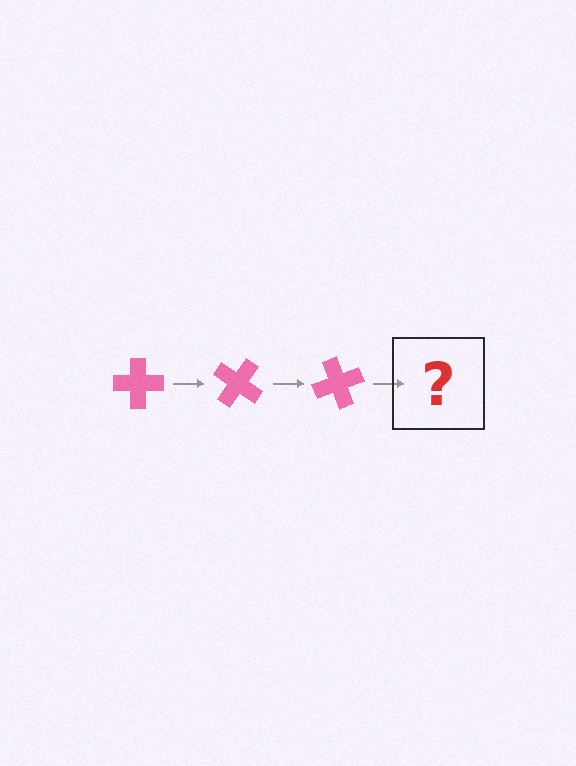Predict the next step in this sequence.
The next step is a pink cross rotated 105 degrees.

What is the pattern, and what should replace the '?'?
The pattern is that the cross rotates 35 degrees each step. The '?' should be a pink cross rotated 105 degrees.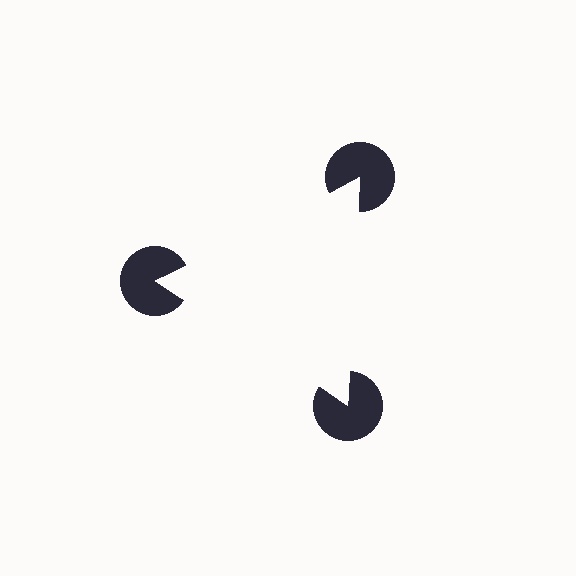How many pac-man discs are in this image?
There are 3 — one at each vertex of the illusory triangle.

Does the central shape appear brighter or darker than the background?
It typically appears slightly brighter than the background, even though no actual brightness change is drawn.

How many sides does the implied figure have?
3 sides.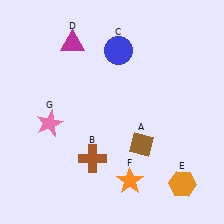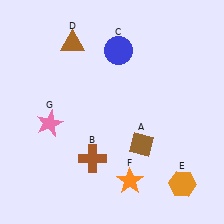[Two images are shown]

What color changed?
The triangle (D) changed from magenta in Image 1 to brown in Image 2.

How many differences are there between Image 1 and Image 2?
There is 1 difference between the two images.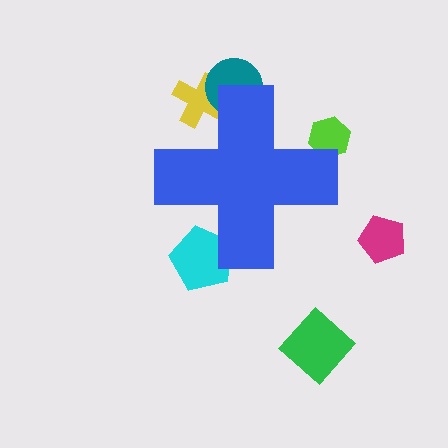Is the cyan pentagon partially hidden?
Yes, the cyan pentagon is partially hidden behind the blue cross.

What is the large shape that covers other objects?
A blue cross.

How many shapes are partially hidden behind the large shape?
4 shapes are partially hidden.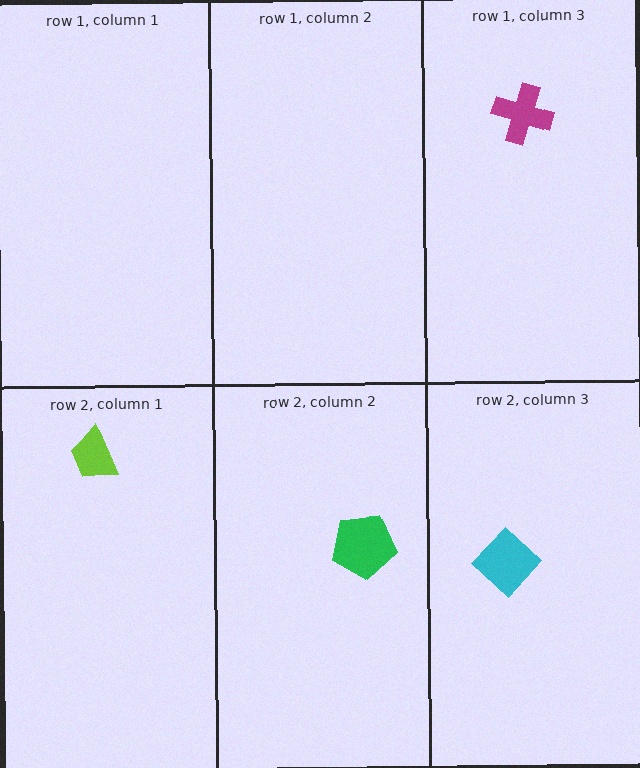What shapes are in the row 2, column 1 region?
The lime trapezoid.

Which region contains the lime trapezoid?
The row 2, column 1 region.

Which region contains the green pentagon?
The row 2, column 2 region.